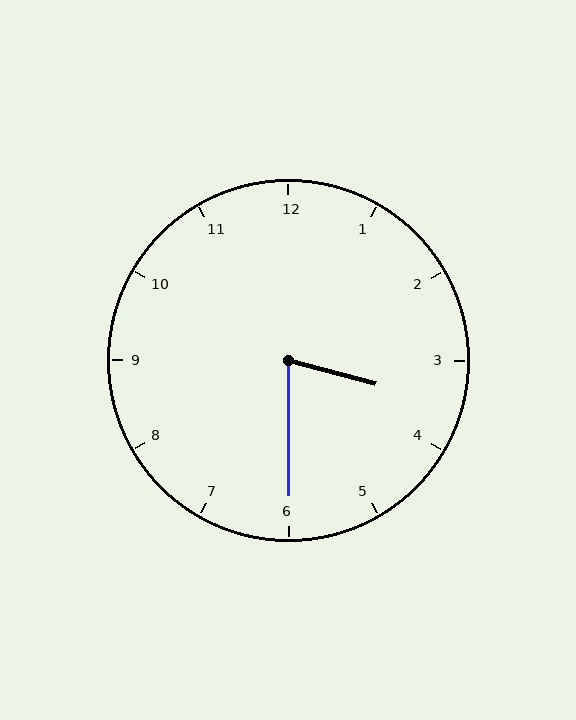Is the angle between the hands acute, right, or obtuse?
It is acute.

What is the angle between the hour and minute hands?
Approximately 75 degrees.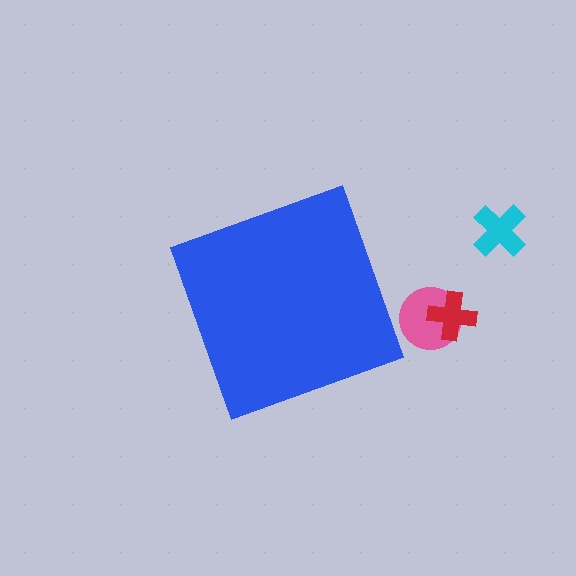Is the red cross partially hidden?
No, the red cross is fully visible.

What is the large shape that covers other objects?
A blue square.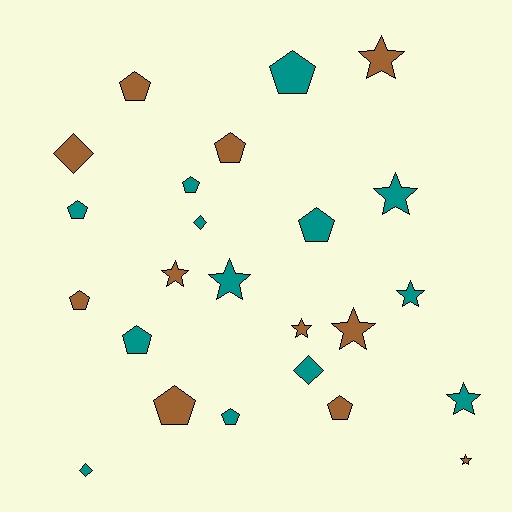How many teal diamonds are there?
There are 3 teal diamonds.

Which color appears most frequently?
Teal, with 13 objects.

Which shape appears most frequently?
Pentagon, with 11 objects.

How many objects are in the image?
There are 24 objects.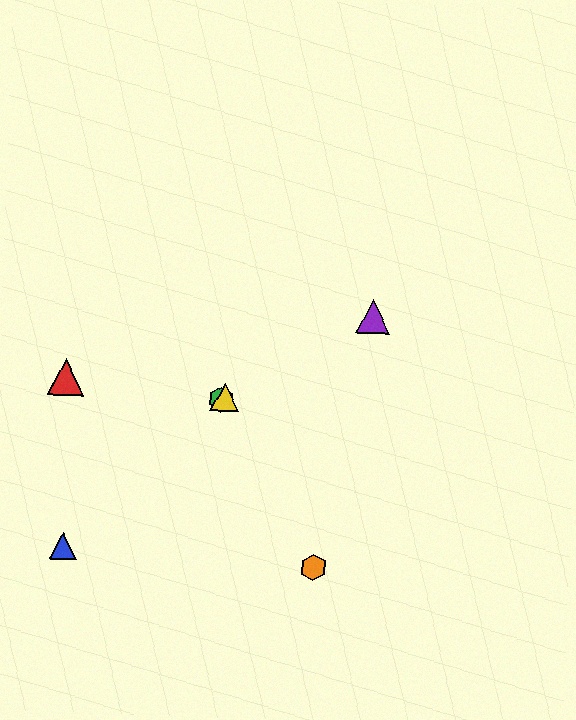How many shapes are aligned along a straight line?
3 shapes (the green hexagon, the yellow triangle, the purple triangle) are aligned along a straight line.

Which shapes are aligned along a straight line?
The green hexagon, the yellow triangle, the purple triangle are aligned along a straight line.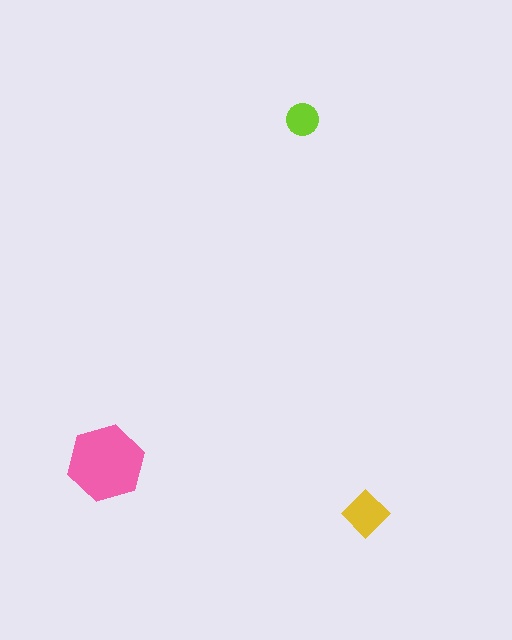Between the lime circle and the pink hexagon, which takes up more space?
The pink hexagon.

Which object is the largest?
The pink hexagon.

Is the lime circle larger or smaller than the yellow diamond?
Smaller.